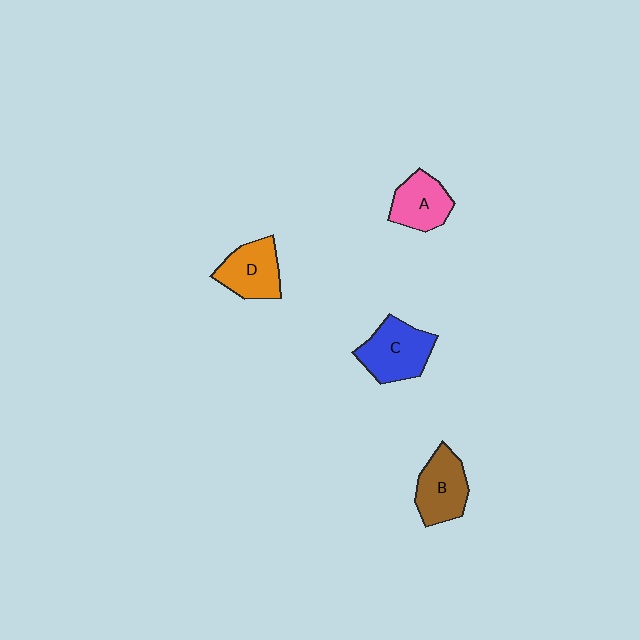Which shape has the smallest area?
Shape A (pink).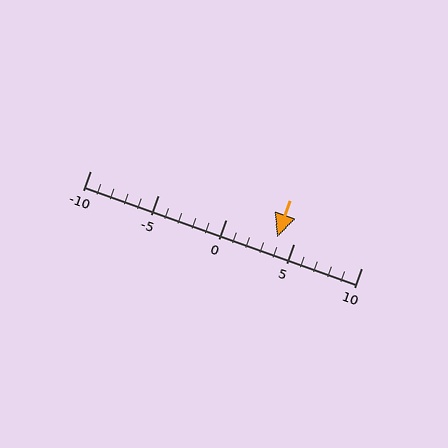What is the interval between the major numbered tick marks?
The major tick marks are spaced 5 units apart.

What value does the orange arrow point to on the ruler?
The orange arrow points to approximately 4.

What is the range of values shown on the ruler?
The ruler shows values from -10 to 10.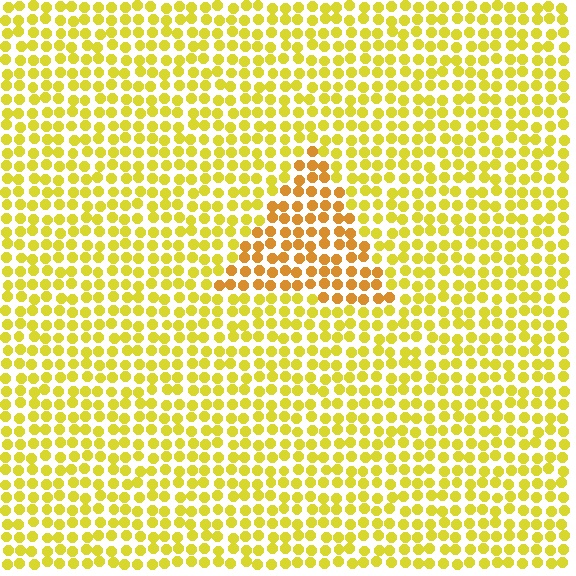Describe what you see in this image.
The image is filled with small yellow elements in a uniform arrangement. A triangle-shaped region is visible where the elements are tinted to a slightly different hue, forming a subtle color boundary.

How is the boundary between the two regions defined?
The boundary is defined purely by a slight shift in hue (about 26 degrees). Spacing, size, and orientation are identical on both sides.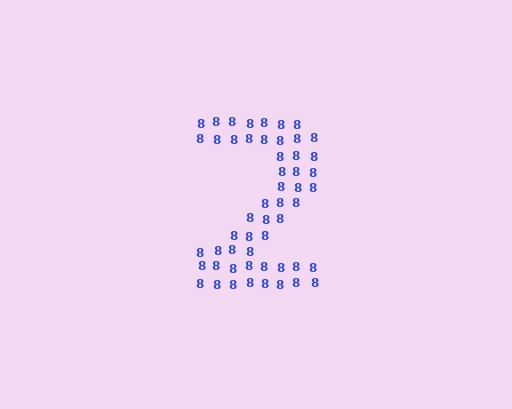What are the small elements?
The small elements are digit 8's.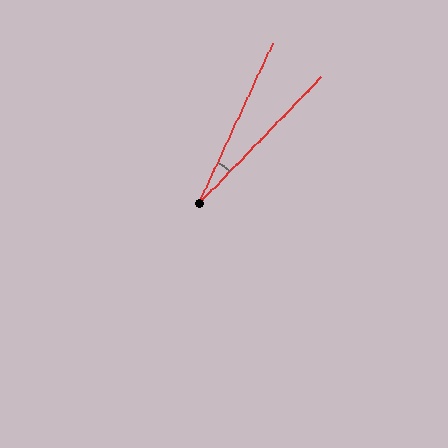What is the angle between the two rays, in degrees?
Approximately 19 degrees.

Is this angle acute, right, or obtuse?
It is acute.